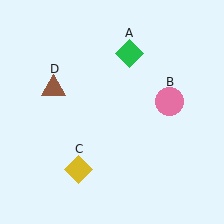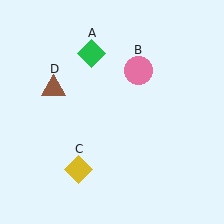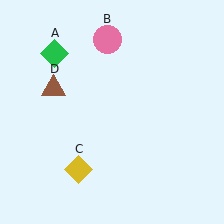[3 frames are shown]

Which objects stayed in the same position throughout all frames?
Yellow diamond (object C) and brown triangle (object D) remained stationary.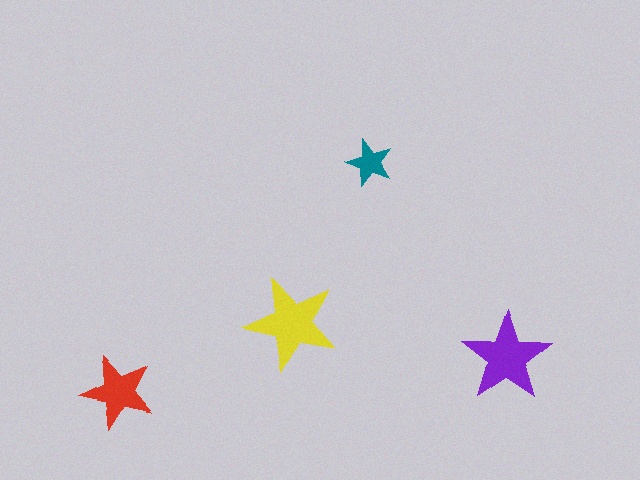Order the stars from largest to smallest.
the yellow one, the purple one, the red one, the teal one.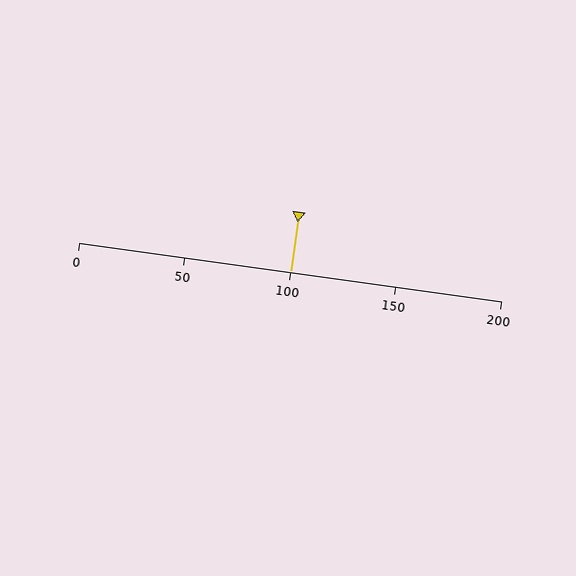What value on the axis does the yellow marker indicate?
The marker indicates approximately 100.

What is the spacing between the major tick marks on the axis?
The major ticks are spaced 50 apart.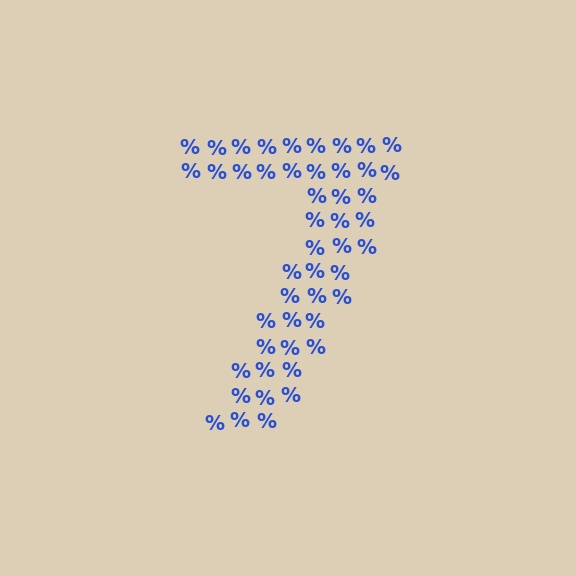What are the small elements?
The small elements are percent signs.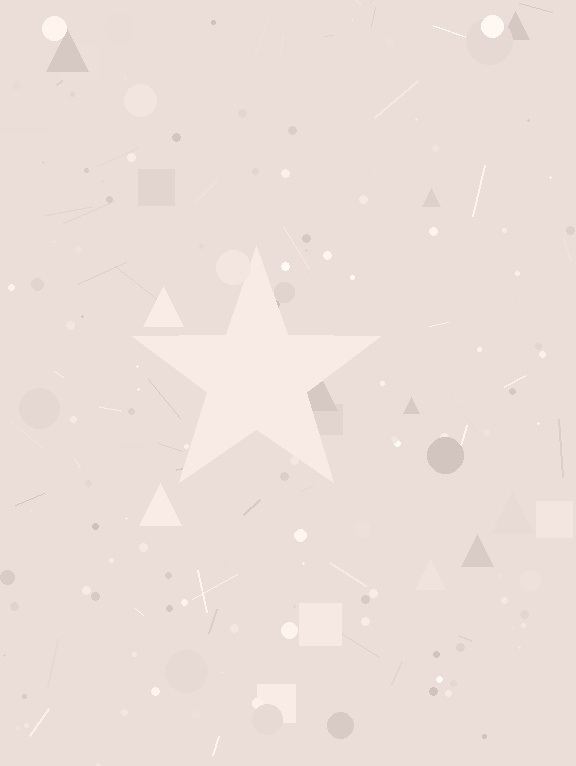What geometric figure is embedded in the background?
A star is embedded in the background.